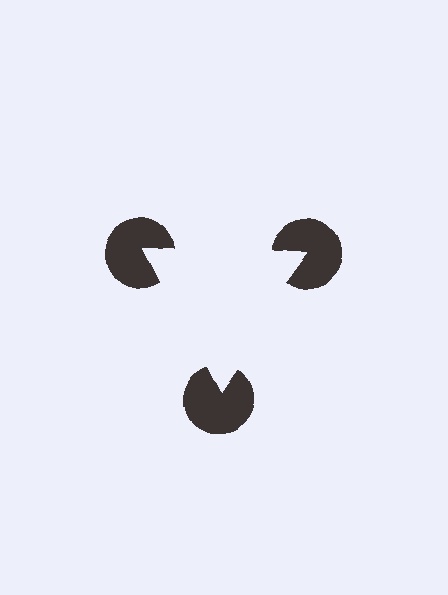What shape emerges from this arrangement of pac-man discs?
An illusory triangle — its edges are inferred from the aligned wedge cuts in the pac-man discs, not physically drawn.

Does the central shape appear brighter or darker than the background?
It typically appears slightly brighter than the background, even though no actual brightness change is drawn.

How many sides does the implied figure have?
3 sides.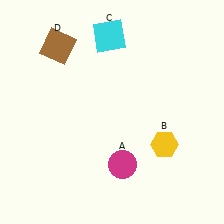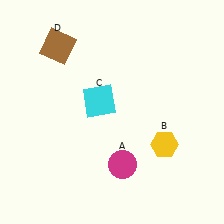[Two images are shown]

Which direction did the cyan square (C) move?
The cyan square (C) moved down.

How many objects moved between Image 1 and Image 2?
1 object moved between the two images.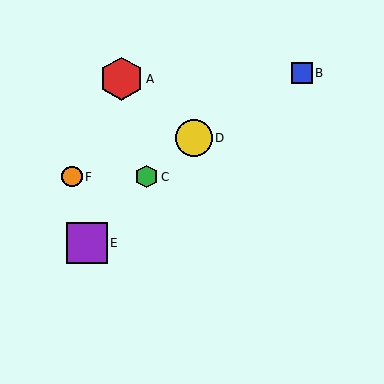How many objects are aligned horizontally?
2 objects (C, F) are aligned horizontally.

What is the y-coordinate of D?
Object D is at y≈138.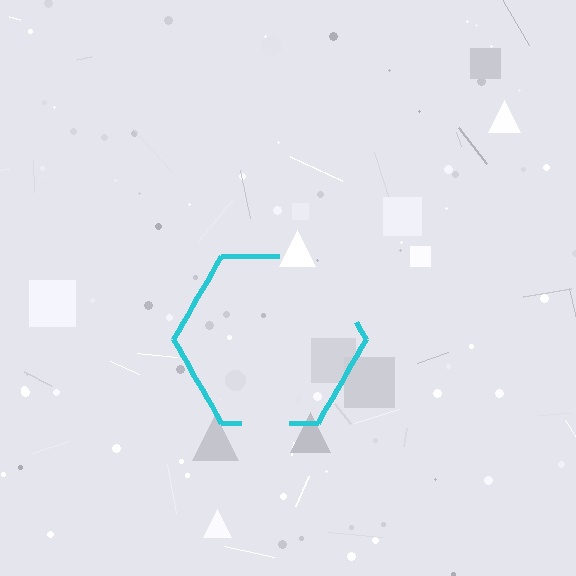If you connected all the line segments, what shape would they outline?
They would outline a hexagon.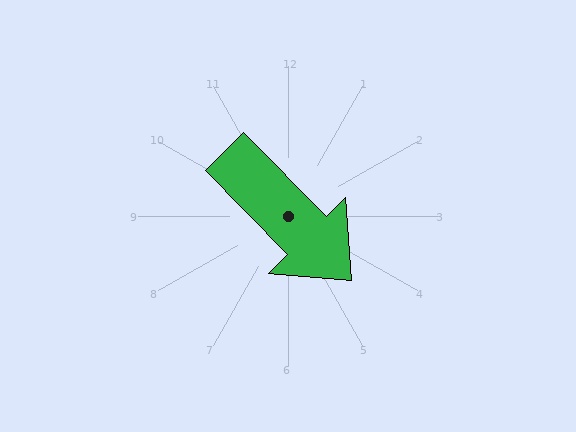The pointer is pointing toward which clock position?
Roughly 5 o'clock.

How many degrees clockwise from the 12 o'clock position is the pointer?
Approximately 135 degrees.